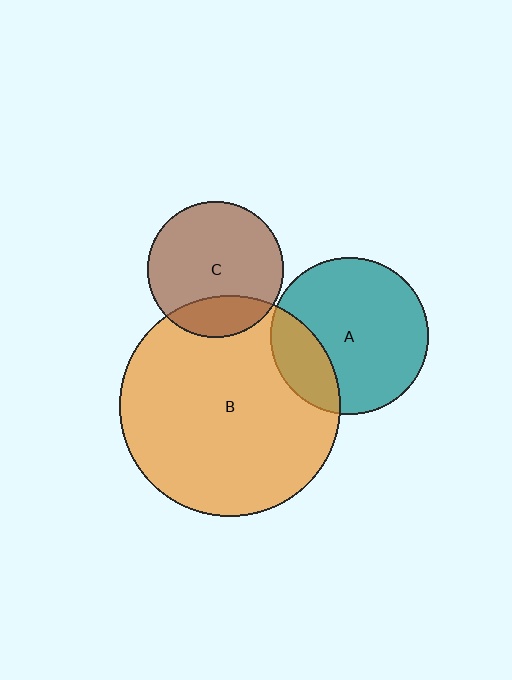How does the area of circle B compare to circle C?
Approximately 2.7 times.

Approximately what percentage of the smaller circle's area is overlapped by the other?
Approximately 20%.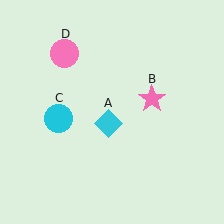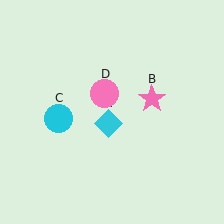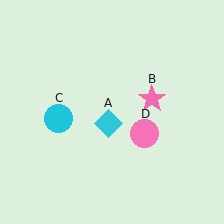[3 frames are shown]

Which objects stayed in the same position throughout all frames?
Cyan diamond (object A) and pink star (object B) and cyan circle (object C) remained stationary.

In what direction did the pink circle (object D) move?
The pink circle (object D) moved down and to the right.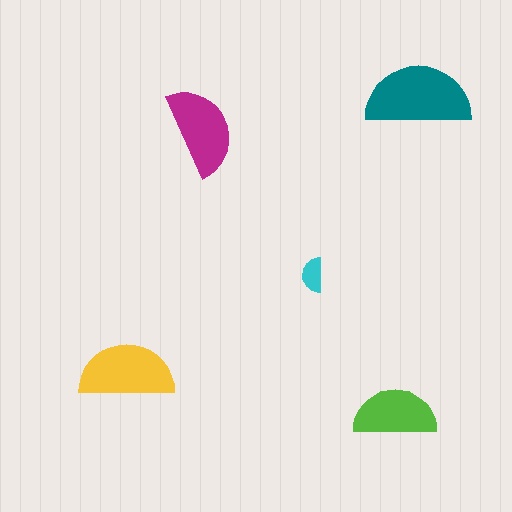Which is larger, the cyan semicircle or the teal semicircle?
The teal one.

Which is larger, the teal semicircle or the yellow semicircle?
The teal one.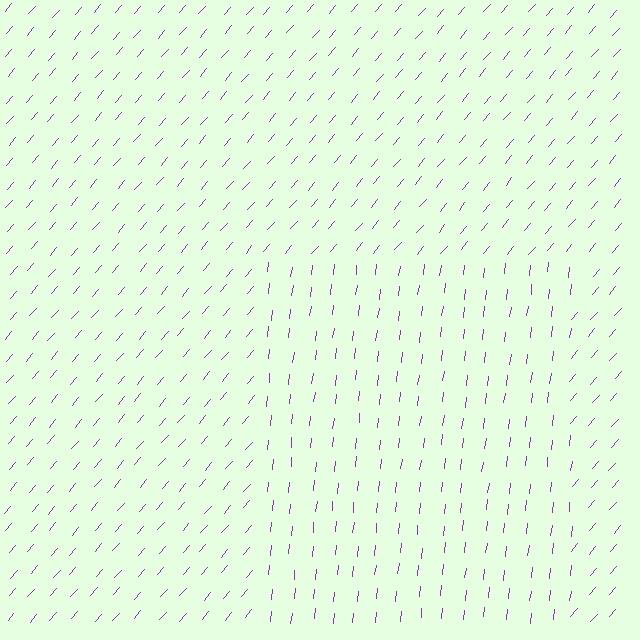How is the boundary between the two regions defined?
The boundary is defined purely by a change in line orientation (approximately 34 degrees difference). All lines are the same color and thickness.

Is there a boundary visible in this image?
Yes, there is a texture boundary formed by a change in line orientation.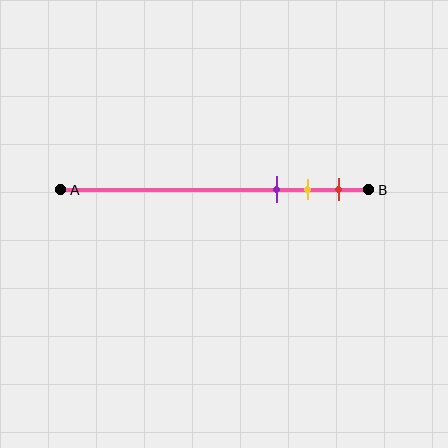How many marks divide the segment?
There are 3 marks dividing the segment.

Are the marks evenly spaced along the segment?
Yes, the marks are approximately evenly spaced.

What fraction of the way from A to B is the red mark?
The red mark is approximately 90% (0.9) of the way from A to B.